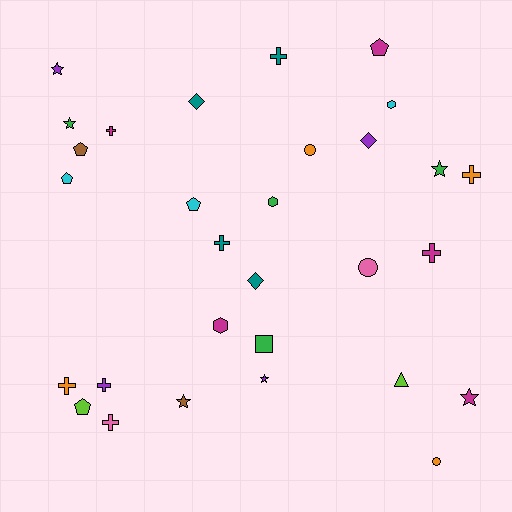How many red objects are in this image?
There are no red objects.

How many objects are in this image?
There are 30 objects.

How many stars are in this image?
There are 6 stars.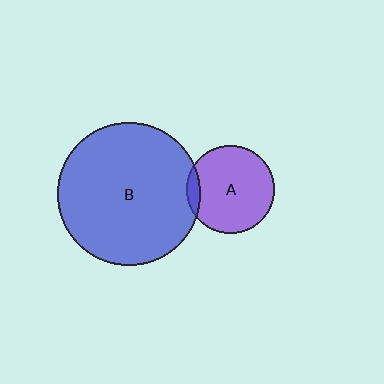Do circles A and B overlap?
Yes.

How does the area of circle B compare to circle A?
Approximately 2.7 times.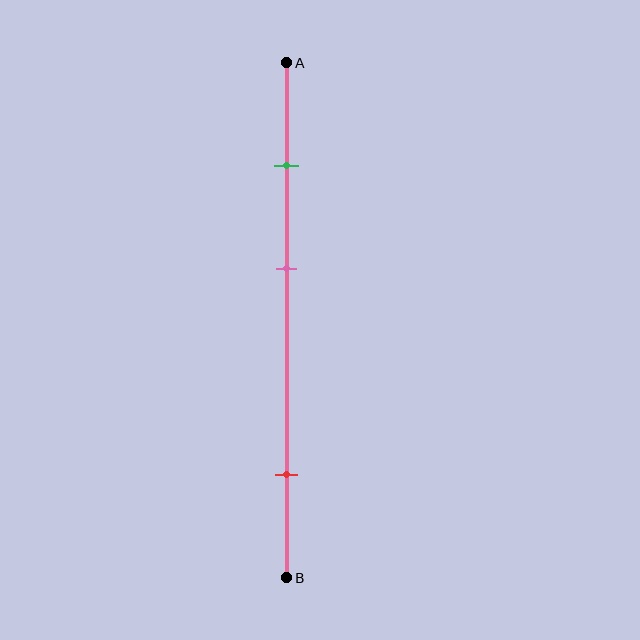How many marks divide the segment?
There are 3 marks dividing the segment.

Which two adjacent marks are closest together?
The green and pink marks are the closest adjacent pair.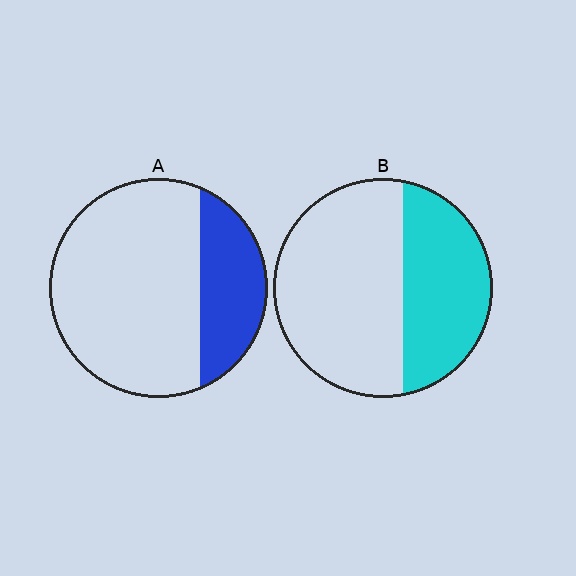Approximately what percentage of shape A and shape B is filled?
A is approximately 25% and B is approximately 40%.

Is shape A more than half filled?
No.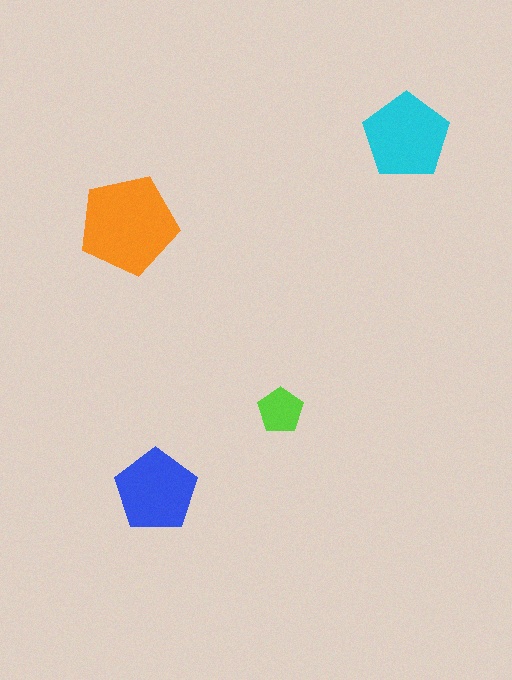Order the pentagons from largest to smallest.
the orange one, the cyan one, the blue one, the lime one.